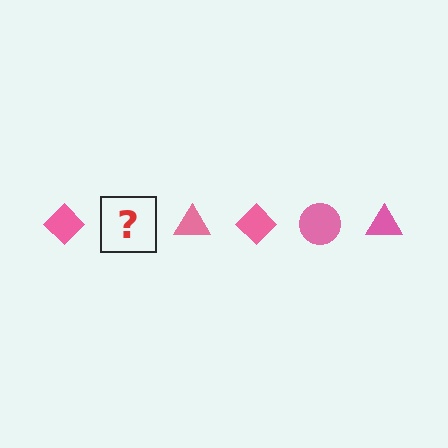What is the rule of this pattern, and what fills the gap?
The rule is that the pattern cycles through diamond, circle, triangle shapes in pink. The gap should be filled with a pink circle.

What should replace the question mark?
The question mark should be replaced with a pink circle.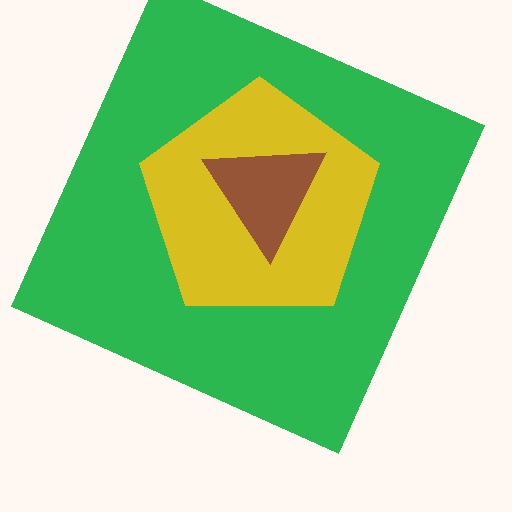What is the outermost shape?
The green square.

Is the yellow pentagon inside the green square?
Yes.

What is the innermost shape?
The brown triangle.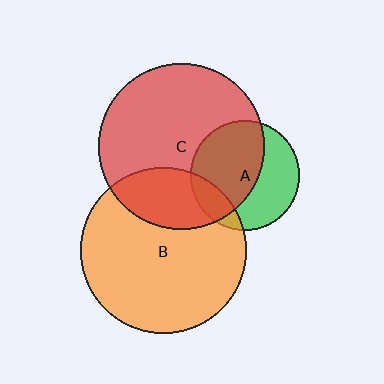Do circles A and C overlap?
Yes.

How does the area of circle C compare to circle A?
Approximately 2.3 times.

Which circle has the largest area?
Circle B (orange).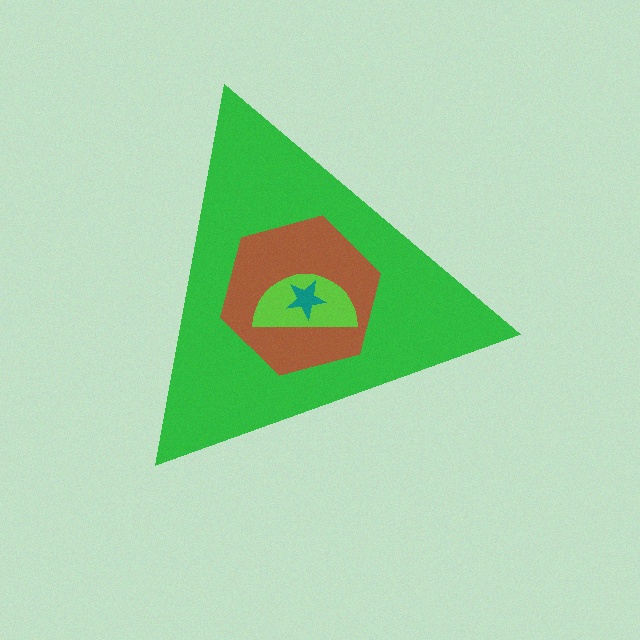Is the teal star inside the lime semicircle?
Yes.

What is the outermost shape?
The green triangle.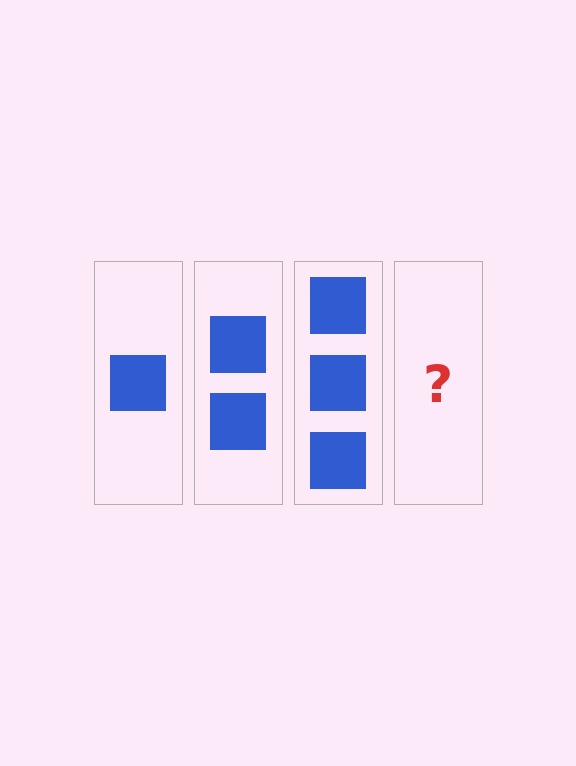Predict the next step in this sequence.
The next step is 4 squares.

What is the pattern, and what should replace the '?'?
The pattern is that each step adds one more square. The '?' should be 4 squares.